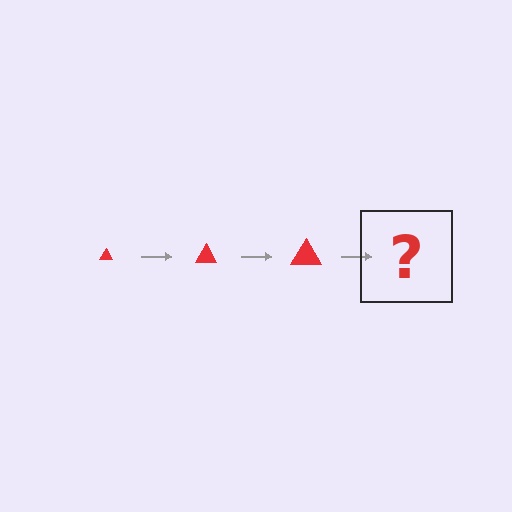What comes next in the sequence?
The next element should be a red triangle, larger than the previous one.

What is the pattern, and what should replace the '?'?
The pattern is that the triangle gets progressively larger each step. The '?' should be a red triangle, larger than the previous one.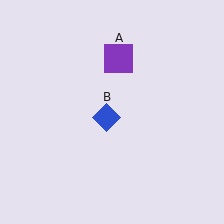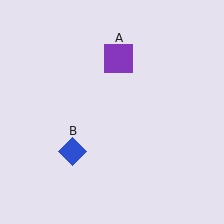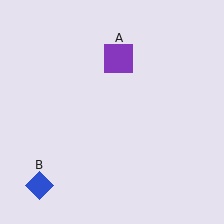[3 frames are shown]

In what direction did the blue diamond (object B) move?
The blue diamond (object B) moved down and to the left.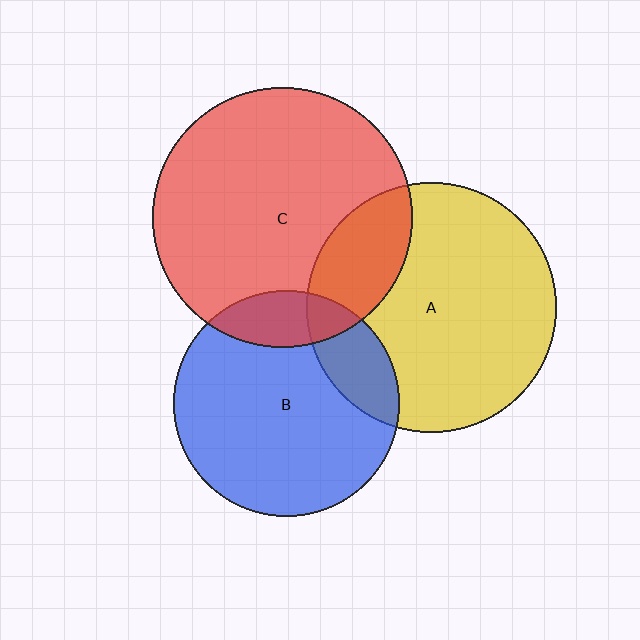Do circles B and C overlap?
Yes.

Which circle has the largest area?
Circle C (red).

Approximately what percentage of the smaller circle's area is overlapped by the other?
Approximately 15%.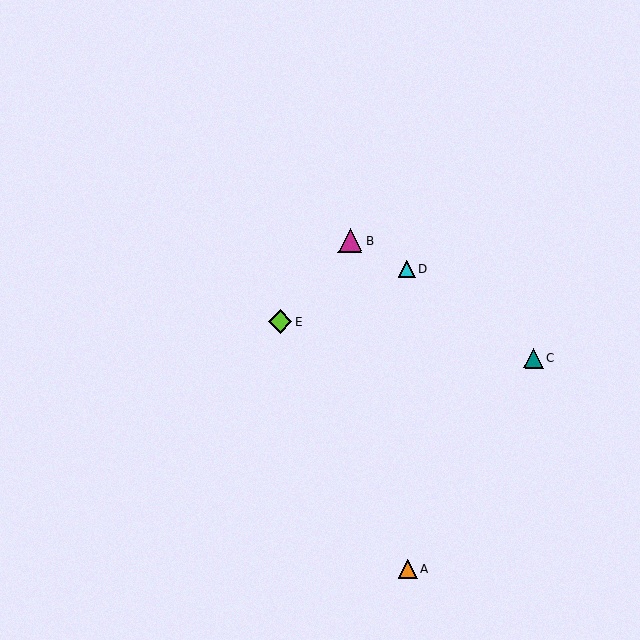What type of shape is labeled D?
Shape D is a cyan triangle.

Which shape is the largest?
The magenta triangle (labeled B) is the largest.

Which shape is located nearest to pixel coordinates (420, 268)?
The cyan triangle (labeled D) at (407, 269) is nearest to that location.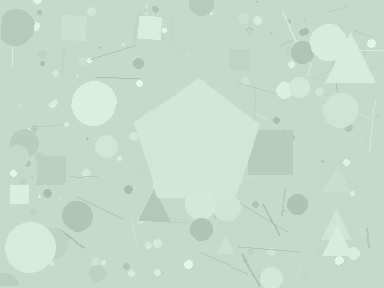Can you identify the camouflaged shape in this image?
The camouflaged shape is a pentagon.